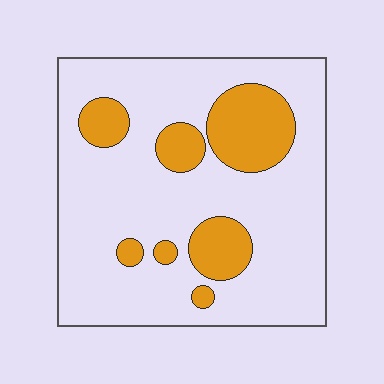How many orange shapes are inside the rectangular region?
7.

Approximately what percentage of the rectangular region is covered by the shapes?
Approximately 20%.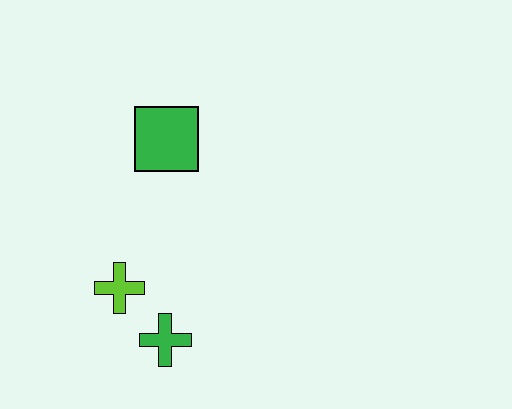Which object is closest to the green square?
The lime cross is closest to the green square.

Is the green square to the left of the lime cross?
No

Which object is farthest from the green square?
The green cross is farthest from the green square.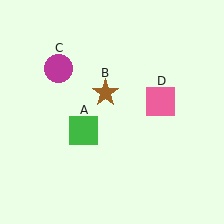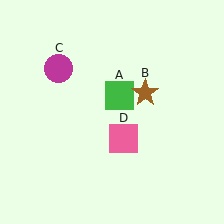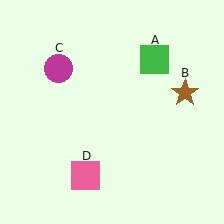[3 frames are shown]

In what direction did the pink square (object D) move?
The pink square (object D) moved down and to the left.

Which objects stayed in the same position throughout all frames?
Magenta circle (object C) remained stationary.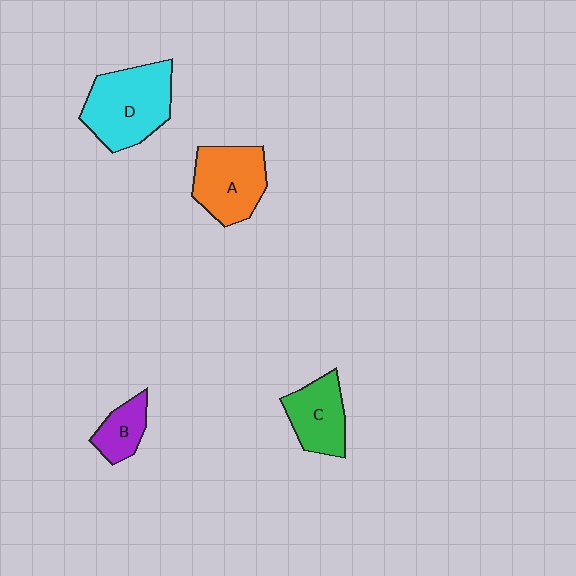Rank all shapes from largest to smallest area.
From largest to smallest: D (cyan), A (orange), C (green), B (purple).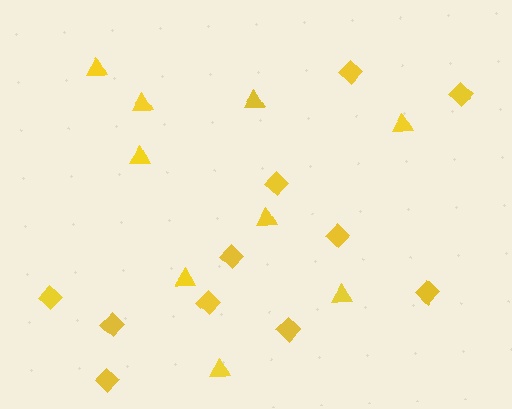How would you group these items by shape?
There are 2 groups: one group of diamonds (11) and one group of triangles (9).